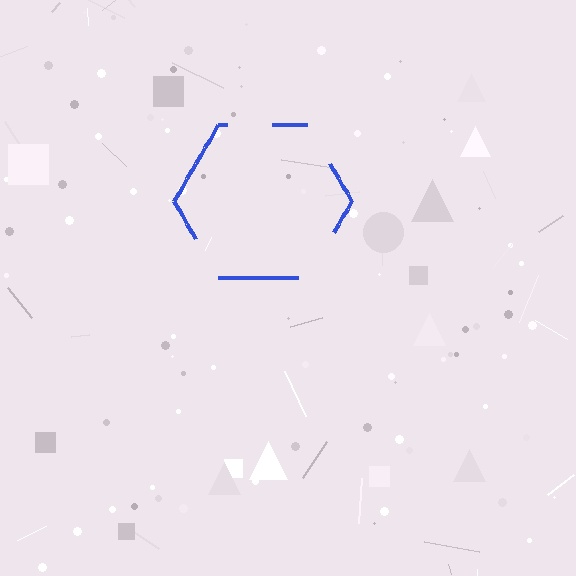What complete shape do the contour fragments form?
The contour fragments form a hexagon.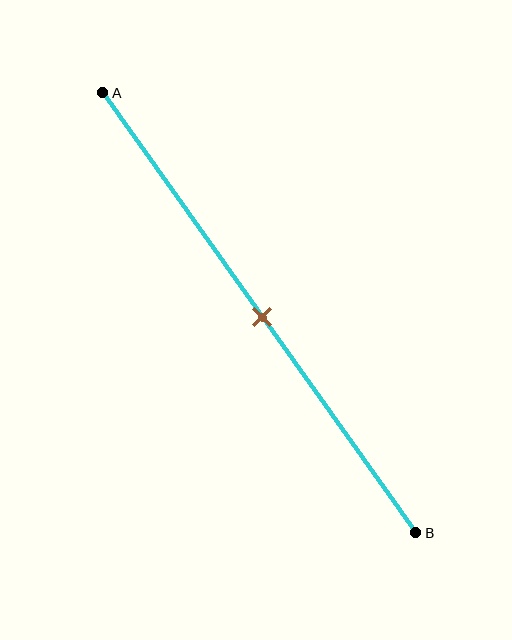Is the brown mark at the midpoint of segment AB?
Yes, the mark is approximately at the midpoint.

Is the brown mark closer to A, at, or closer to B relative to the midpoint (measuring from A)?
The brown mark is approximately at the midpoint of segment AB.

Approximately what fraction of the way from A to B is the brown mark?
The brown mark is approximately 50% of the way from A to B.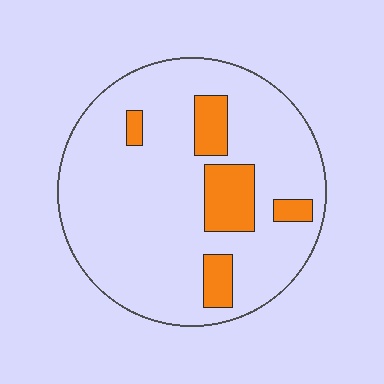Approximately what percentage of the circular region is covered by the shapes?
Approximately 15%.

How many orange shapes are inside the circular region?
5.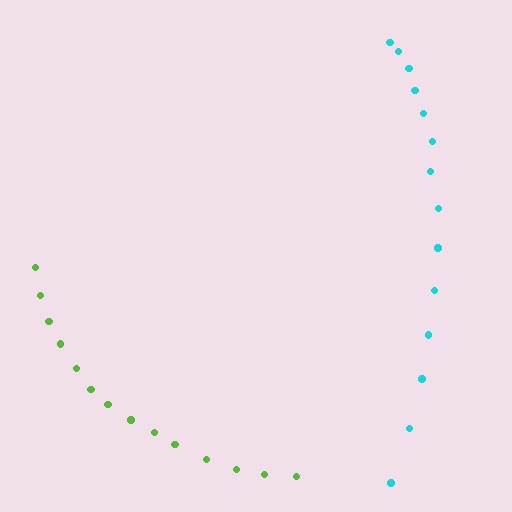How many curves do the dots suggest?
There are 2 distinct paths.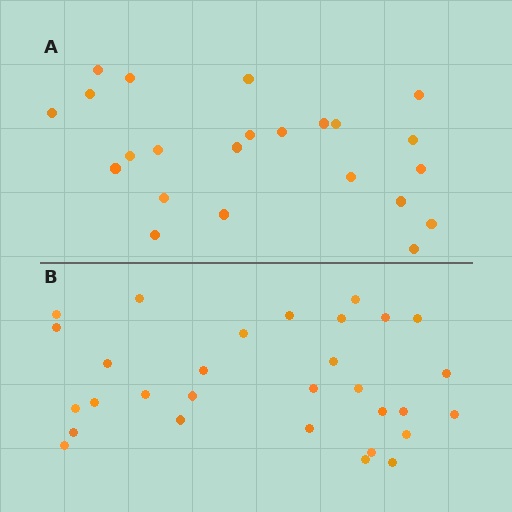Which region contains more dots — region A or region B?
Region B (the bottom region) has more dots.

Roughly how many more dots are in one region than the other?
Region B has roughly 8 or so more dots than region A.